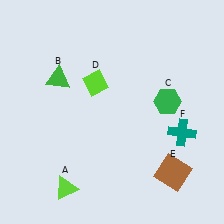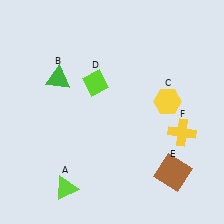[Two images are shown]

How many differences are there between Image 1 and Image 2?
There are 2 differences between the two images.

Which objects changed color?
C changed from green to yellow. F changed from teal to yellow.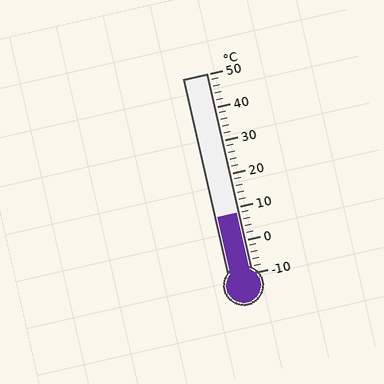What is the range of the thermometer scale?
The thermometer scale ranges from -10°C to 50°C.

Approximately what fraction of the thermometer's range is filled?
The thermometer is filled to approximately 30% of its range.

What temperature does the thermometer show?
The thermometer shows approximately 8°C.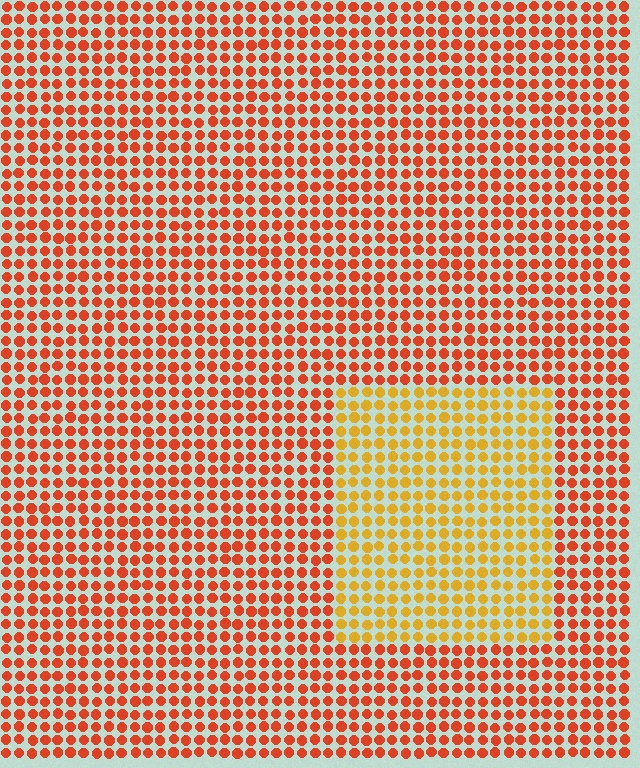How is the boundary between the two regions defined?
The boundary is defined purely by a slight shift in hue (about 34 degrees). Spacing, size, and orientation are identical on both sides.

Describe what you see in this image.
The image is filled with small red elements in a uniform arrangement. A rectangle-shaped region is visible where the elements are tinted to a slightly different hue, forming a subtle color boundary.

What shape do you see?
I see a rectangle.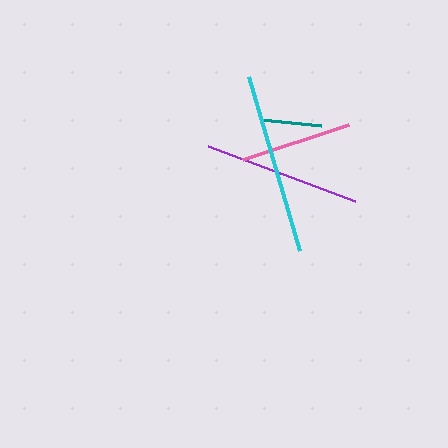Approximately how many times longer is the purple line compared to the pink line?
The purple line is approximately 1.4 times the length of the pink line.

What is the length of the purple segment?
The purple segment is approximately 157 pixels long.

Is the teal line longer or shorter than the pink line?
The pink line is longer than the teal line.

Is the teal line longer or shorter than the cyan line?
The cyan line is longer than the teal line.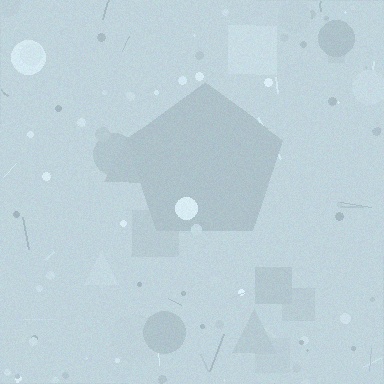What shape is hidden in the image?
A pentagon is hidden in the image.